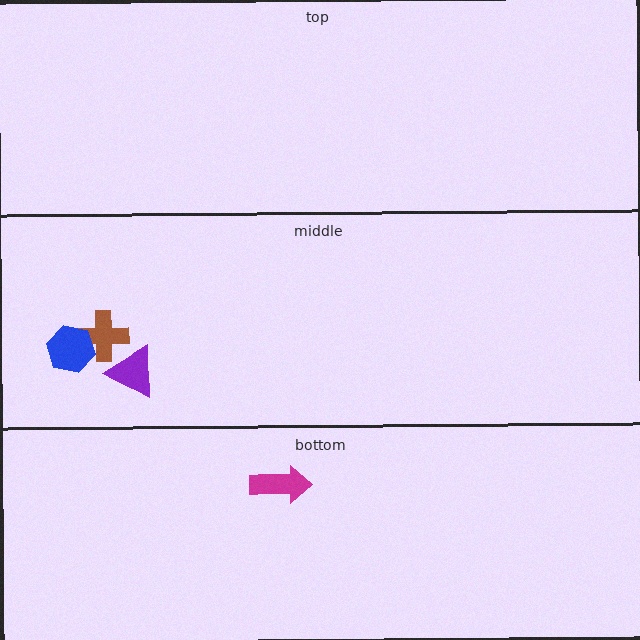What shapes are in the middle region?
The purple triangle, the brown cross, the blue hexagon.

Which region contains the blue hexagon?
The middle region.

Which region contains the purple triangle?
The middle region.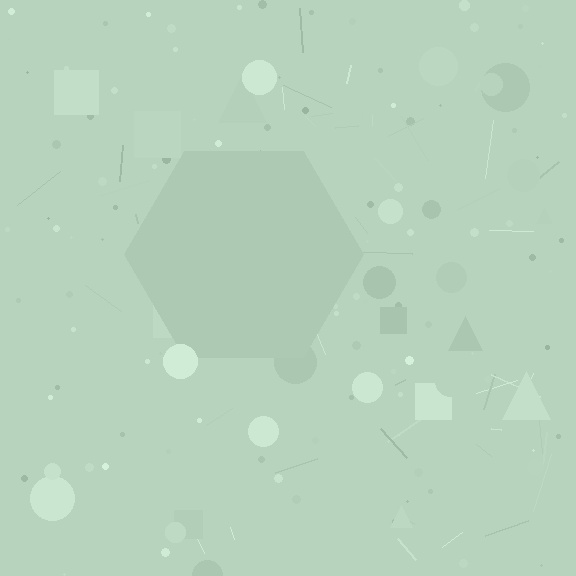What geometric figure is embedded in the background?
A hexagon is embedded in the background.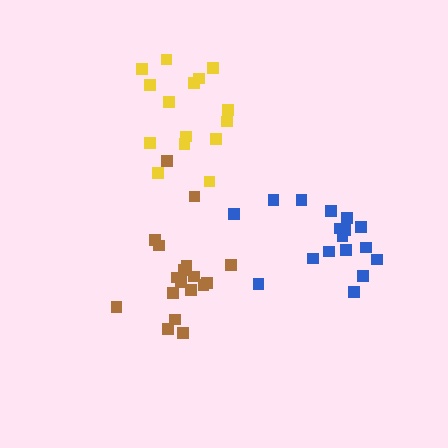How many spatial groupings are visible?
There are 3 spatial groupings.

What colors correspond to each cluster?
The clusters are colored: blue, yellow, brown.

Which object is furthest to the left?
The brown cluster is leftmost.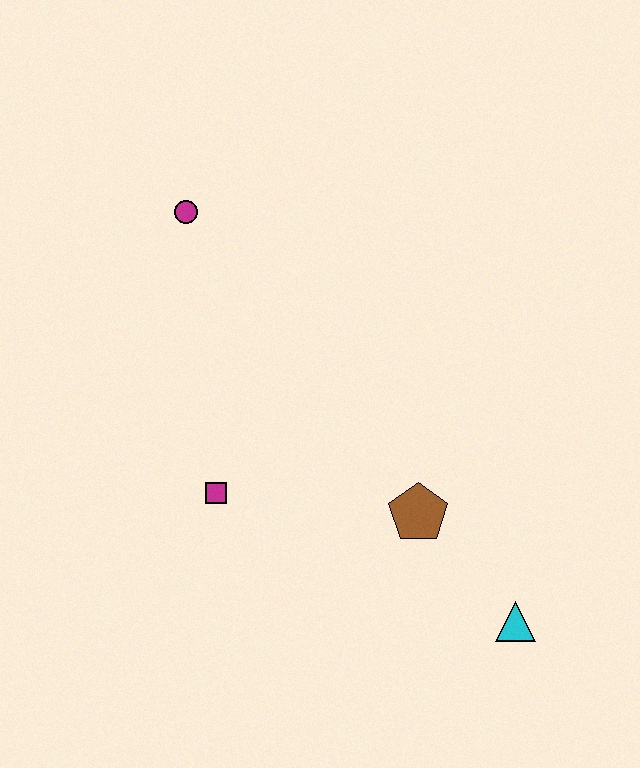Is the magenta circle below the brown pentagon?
No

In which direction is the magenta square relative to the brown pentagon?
The magenta square is to the left of the brown pentagon.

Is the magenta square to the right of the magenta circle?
Yes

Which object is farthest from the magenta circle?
The cyan triangle is farthest from the magenta circle.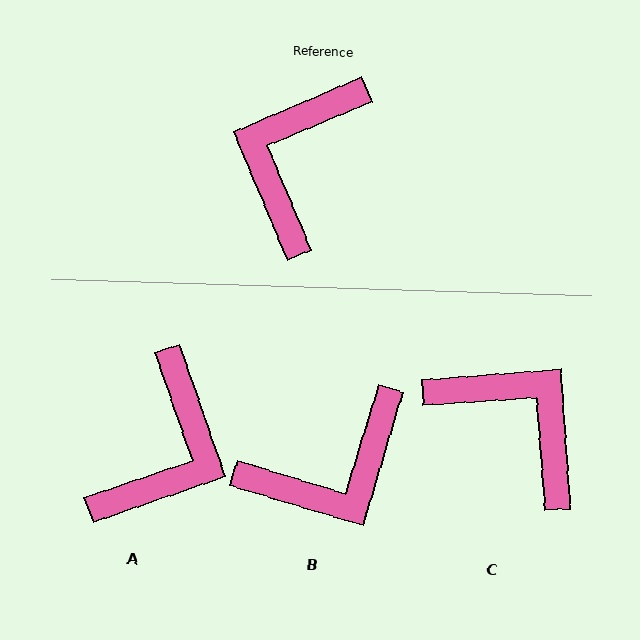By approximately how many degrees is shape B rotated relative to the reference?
Approximately 140 degrees counter-clockwise.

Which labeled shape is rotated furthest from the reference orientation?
A, about 176 degrees away.